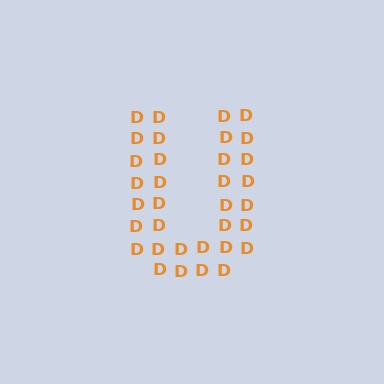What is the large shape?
The large shape is the letter U.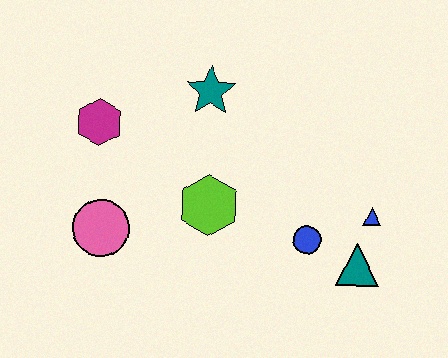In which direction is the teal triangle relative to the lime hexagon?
The teal triangle is to the right of the lime hexagon.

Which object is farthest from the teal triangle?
The magenta hexagon is farthest from the teal triangle.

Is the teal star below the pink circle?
No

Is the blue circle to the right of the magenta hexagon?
Yes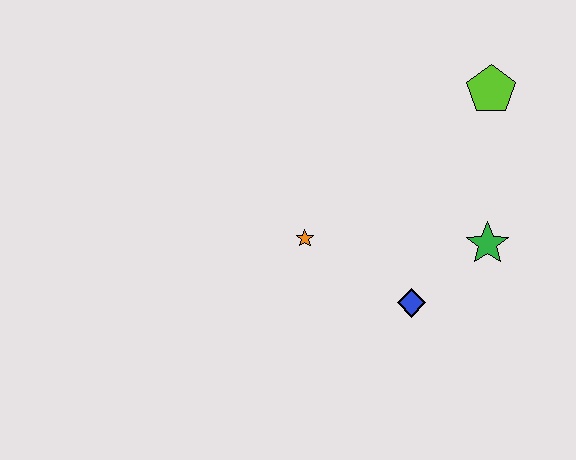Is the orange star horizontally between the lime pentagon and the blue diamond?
No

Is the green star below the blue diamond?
No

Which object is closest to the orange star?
The blue diamond is closest to the orange star.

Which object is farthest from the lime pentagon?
The orange star is farthest from the lime pentagon.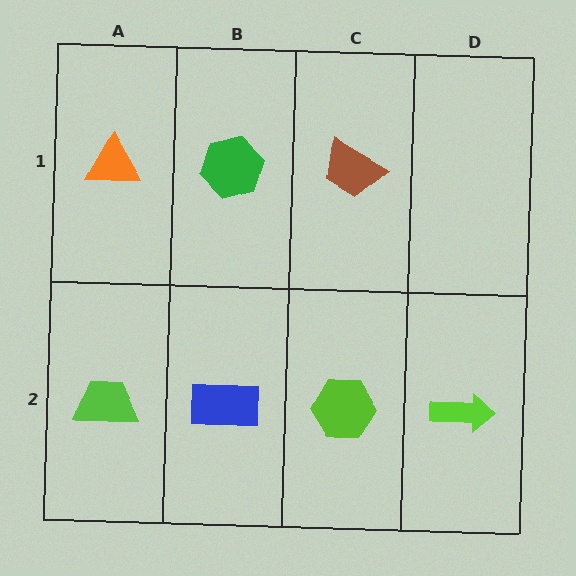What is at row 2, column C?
A lime hexagon.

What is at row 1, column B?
A green hexagon.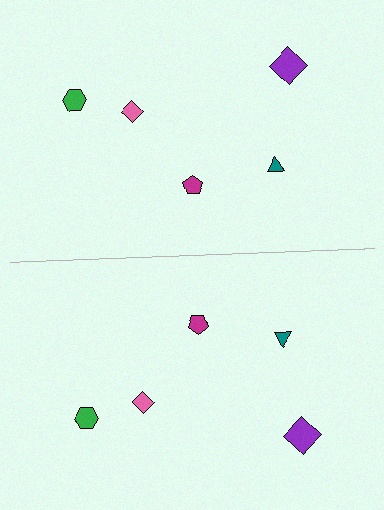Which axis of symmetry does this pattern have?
The pattern has a horizontal axis of symmetry running through the center of the image.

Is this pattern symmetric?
Yes, this pattern has bilateral (reflection) symmetry.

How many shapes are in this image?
There are 10 shapes in this image.